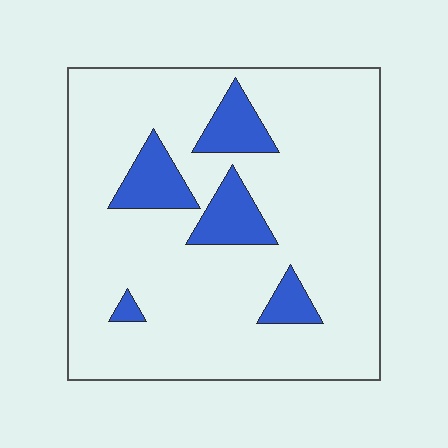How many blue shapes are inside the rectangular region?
5.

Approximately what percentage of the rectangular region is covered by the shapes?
Approximately 15%.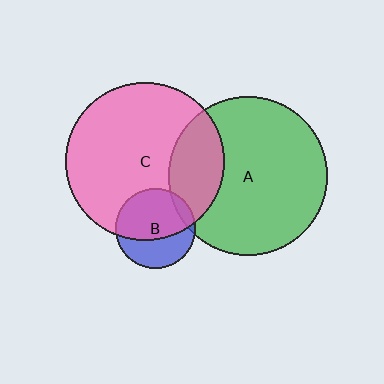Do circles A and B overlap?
Yes.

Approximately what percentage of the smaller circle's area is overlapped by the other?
Approximately 10%.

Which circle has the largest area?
Circle A (green).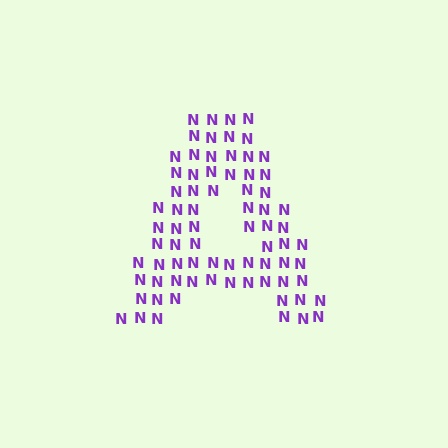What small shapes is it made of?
It is made of small letter N's.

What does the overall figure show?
The overall figure shows the letter A.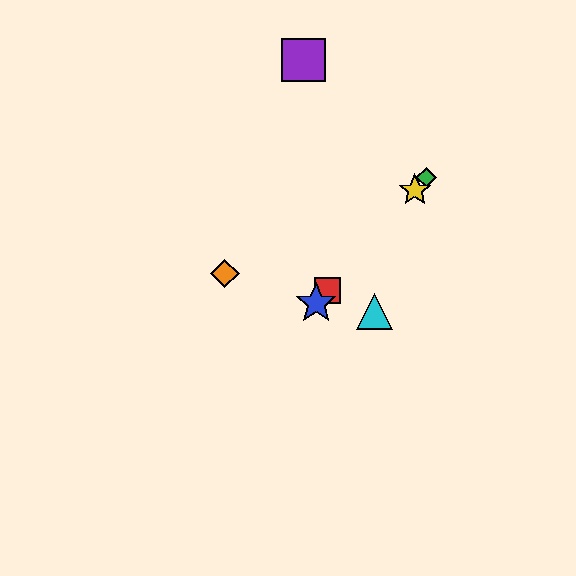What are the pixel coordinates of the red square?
The red square is at (327, 290).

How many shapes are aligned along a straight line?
4 shapes (the red square, the blue star, the green diamond, the yellow star) are aligned along a straight line.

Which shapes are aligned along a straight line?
The red square, the blue star, the green diamond, the yellow star are aligned along a straight line.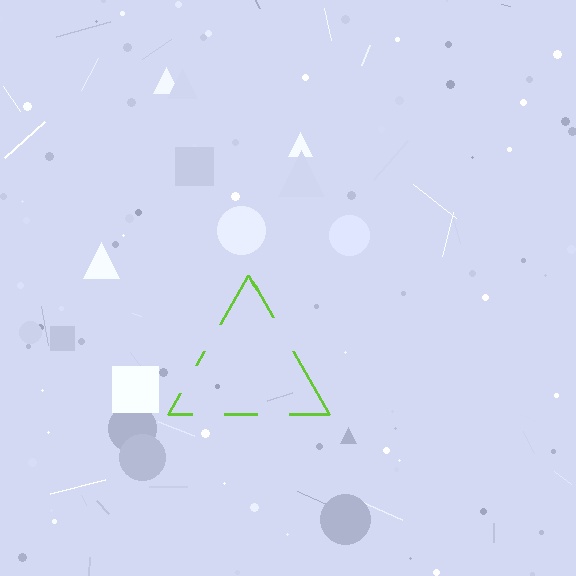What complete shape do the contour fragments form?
The contour fragments form a triangle.